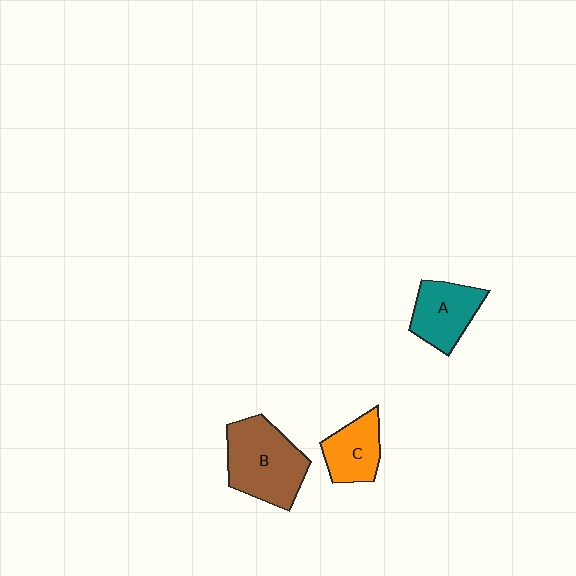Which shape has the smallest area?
Shape C (orange).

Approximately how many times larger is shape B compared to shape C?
Approximately 1.7 times.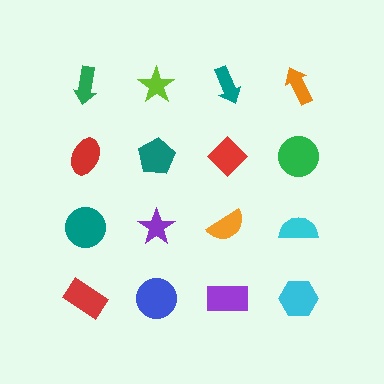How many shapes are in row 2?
4 shapes.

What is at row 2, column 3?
A red diamond.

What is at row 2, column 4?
A green circle.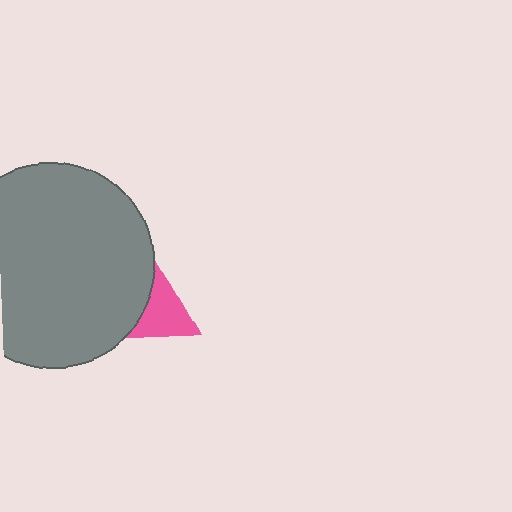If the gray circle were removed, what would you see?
You would see the complete pink triangle.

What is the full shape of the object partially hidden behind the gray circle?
The partially hidden object is a pink triangle.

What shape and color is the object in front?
The object in front is a gray circle.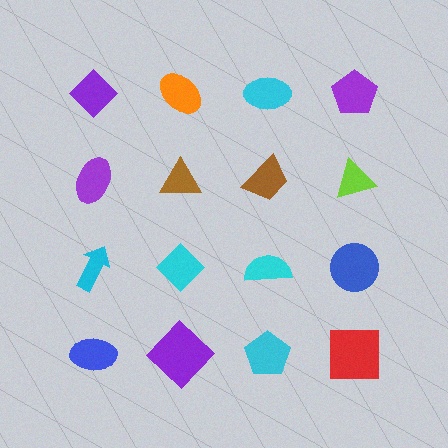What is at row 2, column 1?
A purple ellipse.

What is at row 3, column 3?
A cyan semicircle.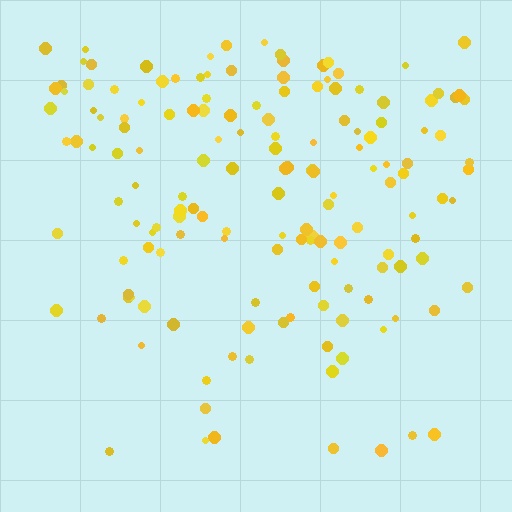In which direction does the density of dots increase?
From bottom to top, with the top side densest.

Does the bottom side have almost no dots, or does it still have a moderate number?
Still a moderate number, just noticeably fewer than the top.